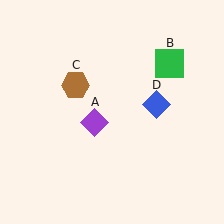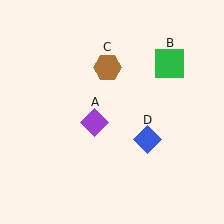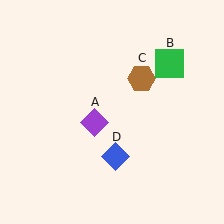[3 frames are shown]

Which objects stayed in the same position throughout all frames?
Purple diamond (object A) and green square (object B) remained stationary.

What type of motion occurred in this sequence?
The brown hexagon (object C), blue diamond (object D) rotated clockwise around the center of the scene.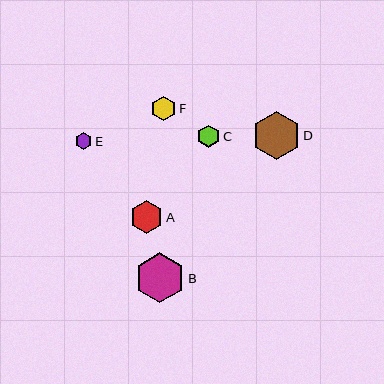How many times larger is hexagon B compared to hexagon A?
Hexagon B is approximately 1.6 times the size of hexagon A.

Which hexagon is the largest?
Hexagon B is the largest with a size of approximately 50 pixels.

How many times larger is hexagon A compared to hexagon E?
Hexagon A is approximately 1.9 times the size of hexagon E.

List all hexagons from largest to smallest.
From largest to smallest: B, D, A, F, C, E.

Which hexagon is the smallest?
Hexagon E is the smallest with a size of approximately 17 pixels.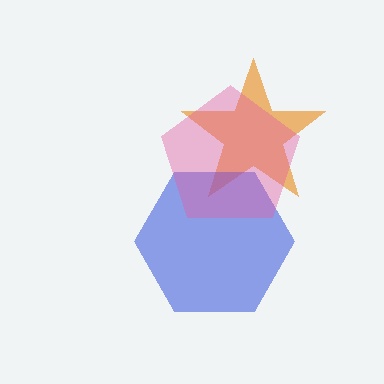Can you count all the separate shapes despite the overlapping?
Yes, there are 3 separate shapes.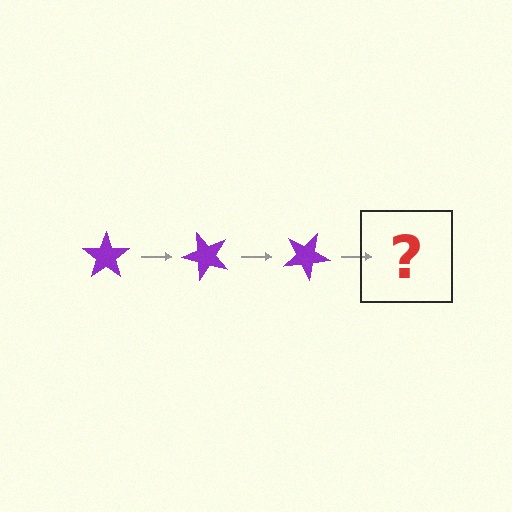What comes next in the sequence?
The next element should be a purple star rotated 150 degrees.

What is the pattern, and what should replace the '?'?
The pattern is that the star rotates 50 degrees each step. The '?' should be a purple star rotated 150 degrees.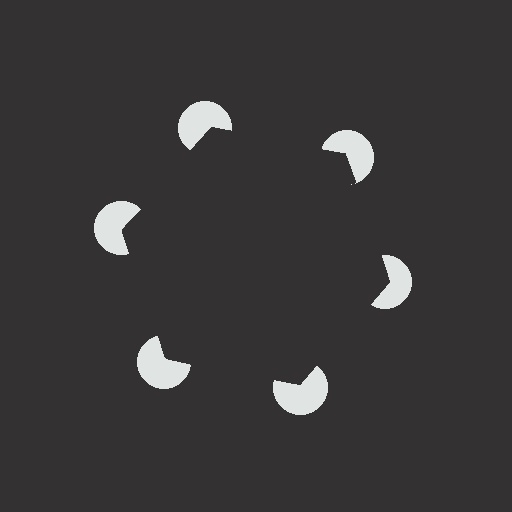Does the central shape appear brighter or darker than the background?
It typically appears slightly darker than the background, even though no actual brightness change is drawn.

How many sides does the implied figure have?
6 sides.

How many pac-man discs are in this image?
There are 6 — one at each vertex of the illusory hexagon.